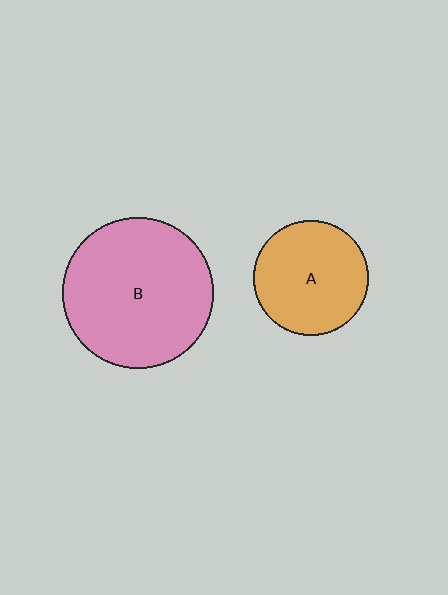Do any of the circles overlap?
No, none of the circles overlap.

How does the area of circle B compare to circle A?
Approximately 1.7 times.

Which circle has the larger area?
Circle B (pink).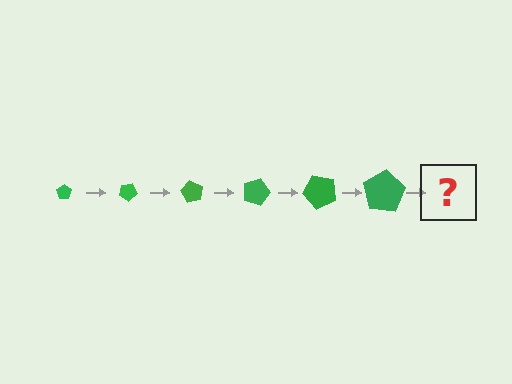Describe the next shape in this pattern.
It should be a pentagon, larger than the previous one and rotated 180 degrees from the start.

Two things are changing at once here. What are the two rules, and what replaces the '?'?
The two rules are that the pentagon grows larger each step and it rotates 30 degrees each step. The '?' should be a pentagon, larger than the previous one and rotated 180 degrees from the start.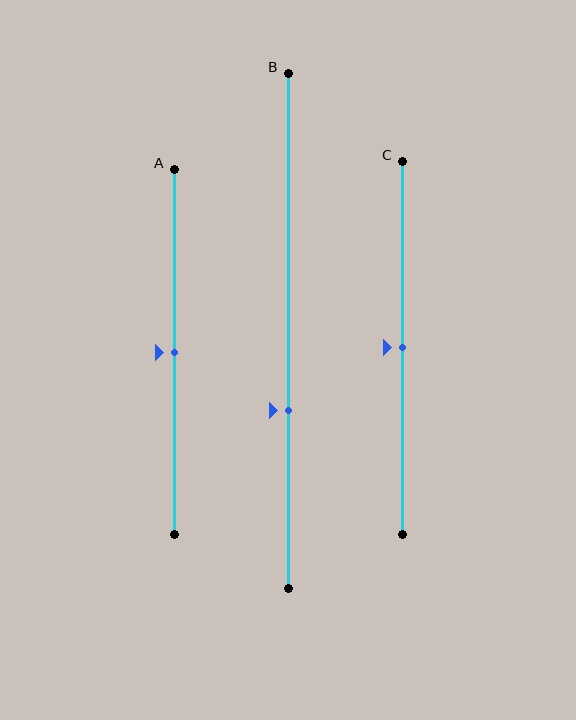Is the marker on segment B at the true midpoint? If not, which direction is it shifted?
No, the marker on segment B is shifted downward by about 15% of the segment length.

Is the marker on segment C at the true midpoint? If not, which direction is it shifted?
Yes, the marker on segment C is at the true midpoint.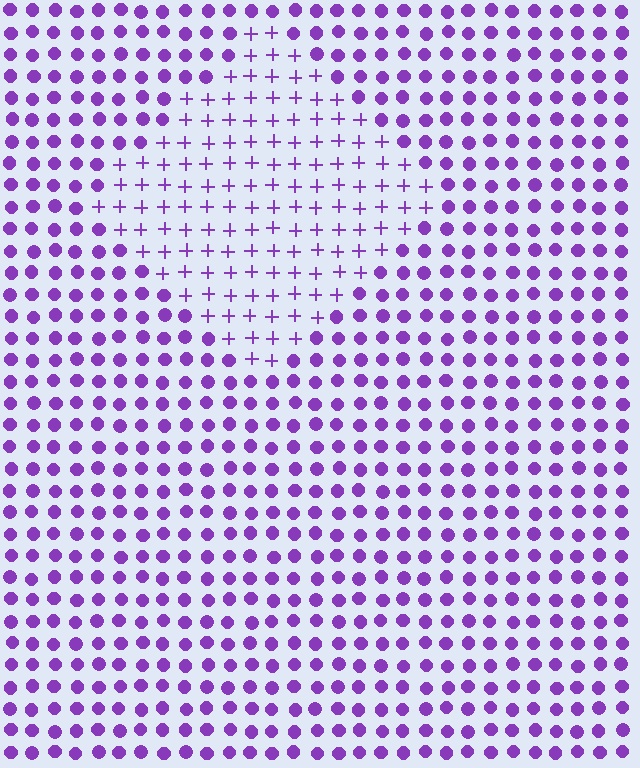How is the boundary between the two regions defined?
The boundary is defined by a change in element shape: plus signs inside vs. circles outside. All elements share the same color and spacing.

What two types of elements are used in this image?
The image uses plus signs inside the diamond region and circles outside it.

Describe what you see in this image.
The image is filled with small purple elements arranged in a uniform grid. A diamond-shaped region contains plus signs, while the surrounding area contains circles. The boundary is defined purely by the change in element shape.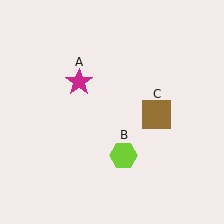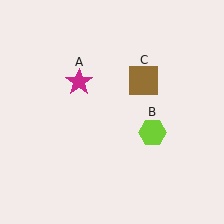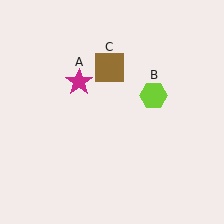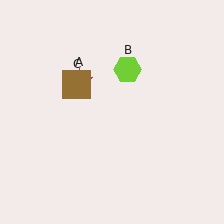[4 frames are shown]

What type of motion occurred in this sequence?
The lime hexagon (object B), brown square (object C) rotated counterclockwise around the center of the scene.